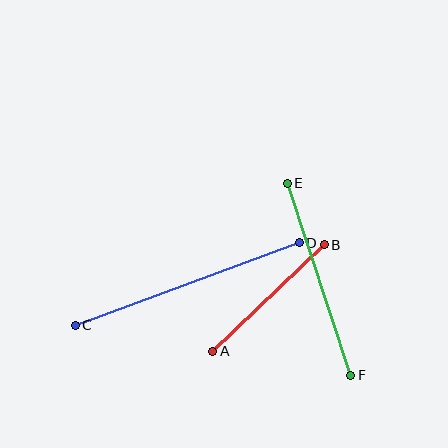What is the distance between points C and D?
The distance is approximately 239 pixels.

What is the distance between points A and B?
The distance is approximately 155 pixels.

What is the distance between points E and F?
The distance is approximately 202 pixels.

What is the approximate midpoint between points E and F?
The midpoint is at approximately (319, 279) pixels.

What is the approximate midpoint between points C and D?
The midpoint is at approximately (187, 284) pixels.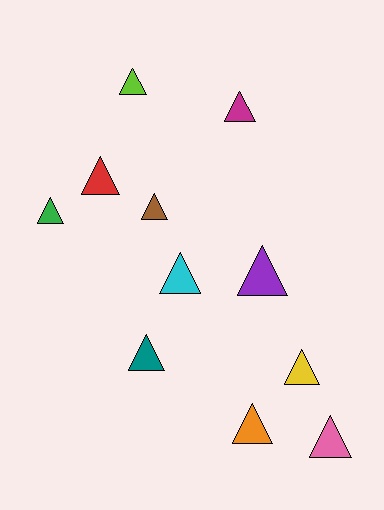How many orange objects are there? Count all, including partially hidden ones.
There is 1 orange object.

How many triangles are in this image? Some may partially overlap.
There are 11 triangles.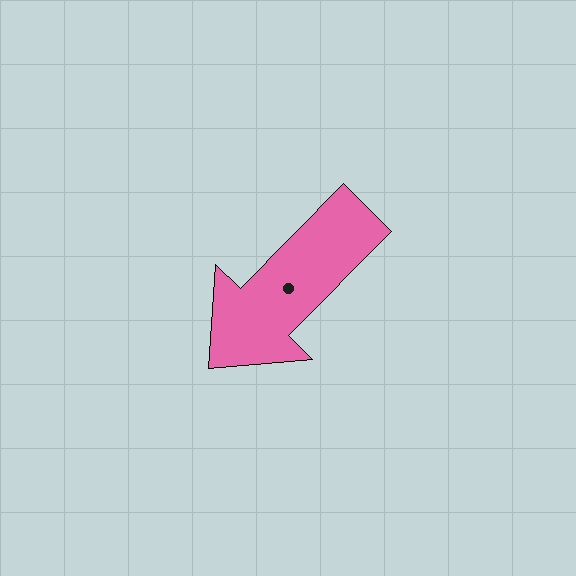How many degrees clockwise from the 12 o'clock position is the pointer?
Approximately 225 degrees.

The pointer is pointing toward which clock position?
Roughly 7 o'clock.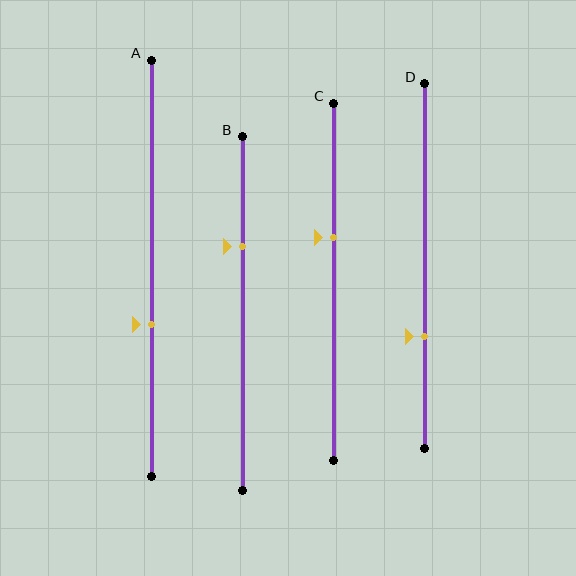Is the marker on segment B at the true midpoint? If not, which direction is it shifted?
No, the marker on segment B is shifted upward by about 19% of the segment length.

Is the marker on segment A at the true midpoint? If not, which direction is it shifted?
No, the marker on segment A is shifted downward by about 14% of the segment length.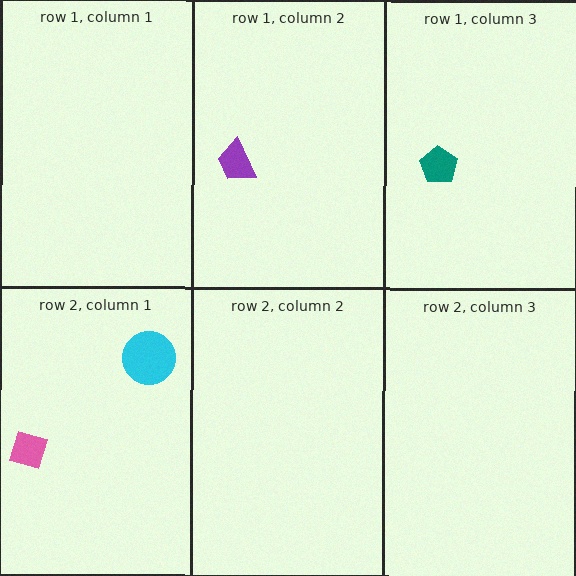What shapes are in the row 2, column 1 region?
The cyan circle, the pink diamond.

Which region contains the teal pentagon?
The row 1, column 3 region.